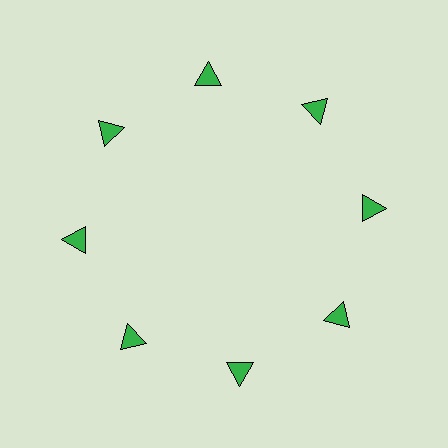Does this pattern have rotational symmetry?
Yes, this pattern has 8-fold rotational symmetry. It looks the same after rotating 45 degrees around the center.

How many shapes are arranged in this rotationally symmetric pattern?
There are 8 shapes, arranged in 8 groups of 1.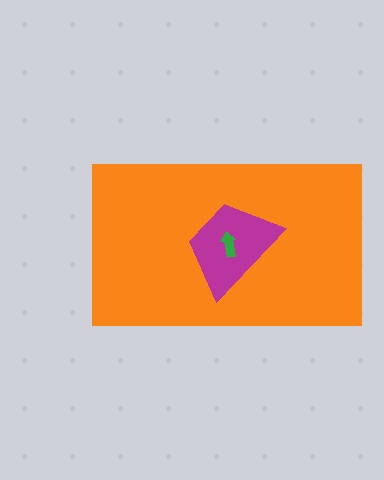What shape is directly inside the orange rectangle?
The magenta trapezoid.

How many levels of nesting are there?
3.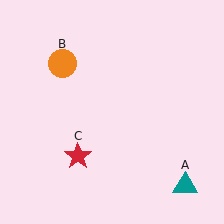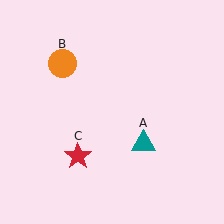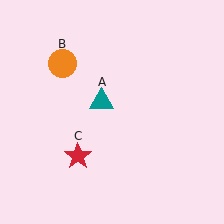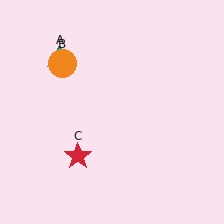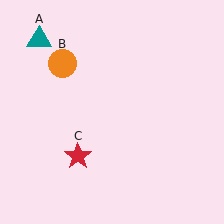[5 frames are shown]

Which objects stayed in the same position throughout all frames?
Orange circle (object B) and red star (object C) remained stationary.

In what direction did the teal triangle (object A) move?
The teal triangle (object A) moved up and to the left.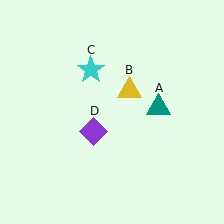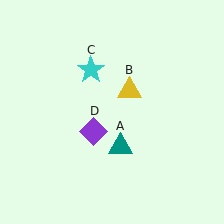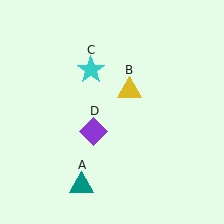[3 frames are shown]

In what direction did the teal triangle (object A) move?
The teal triangle (object A) moved down and to the left.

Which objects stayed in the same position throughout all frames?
Yellow triangle (object B) and cyan star (object C) and purple diamond (object D) remained stationary.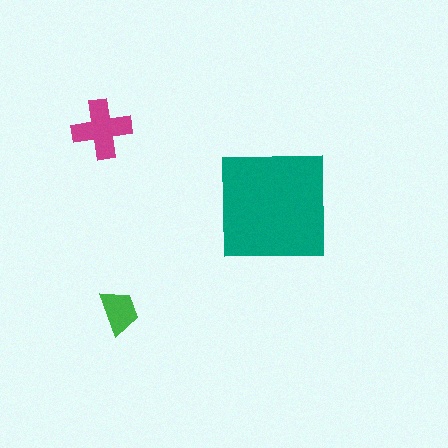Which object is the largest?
The teal square.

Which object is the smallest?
The green trapezoid.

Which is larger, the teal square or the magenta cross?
The teal square.